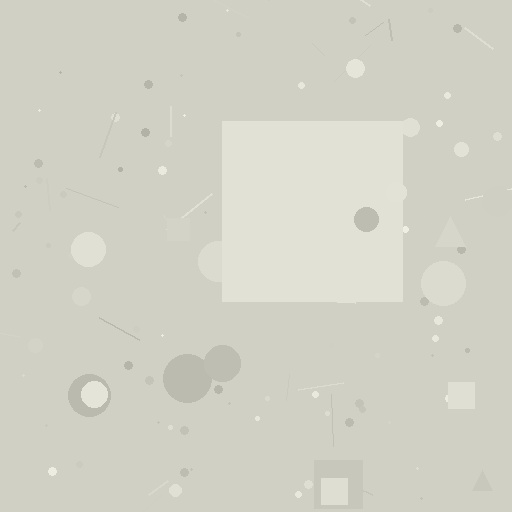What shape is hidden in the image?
A square is hidden in the image.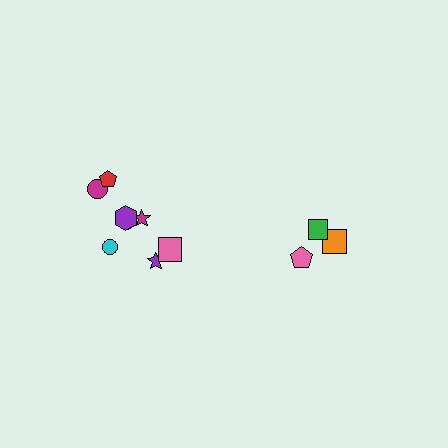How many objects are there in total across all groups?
There are 11 objects.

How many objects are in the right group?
There are 3 objects.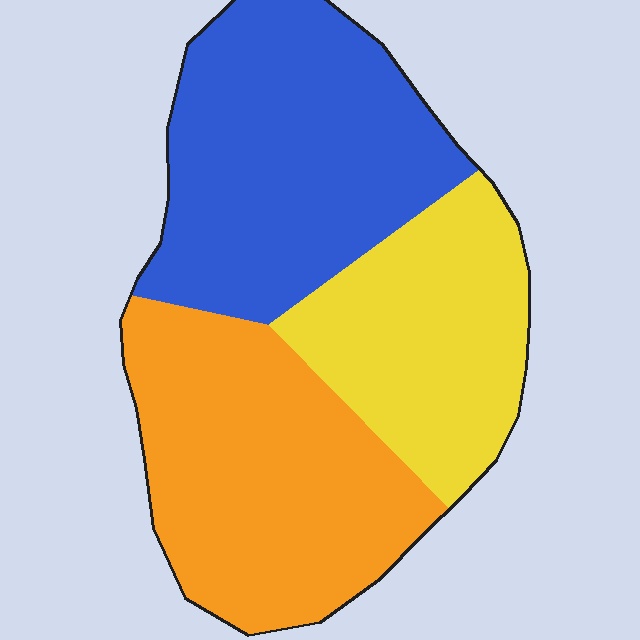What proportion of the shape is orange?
Orange takes up about three eighths (3/8) of the shape.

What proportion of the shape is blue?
Blue covers around 35% of the shape.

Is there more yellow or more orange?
Orange.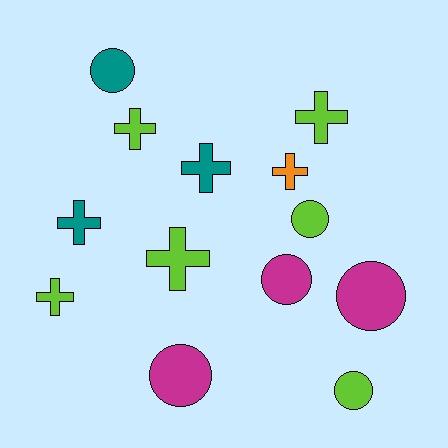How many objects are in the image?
There are 13 objects.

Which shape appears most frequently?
Cross, with 7 objects.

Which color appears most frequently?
Lime, with 6 objects.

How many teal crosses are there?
There are 2 teal crosses.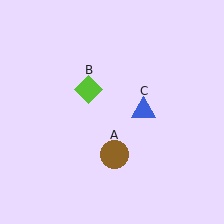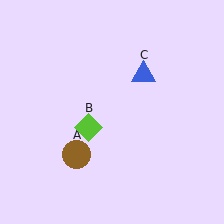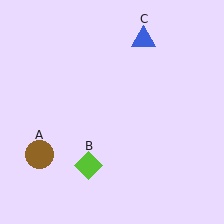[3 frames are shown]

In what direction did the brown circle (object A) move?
The brown circle (object A) moved left.